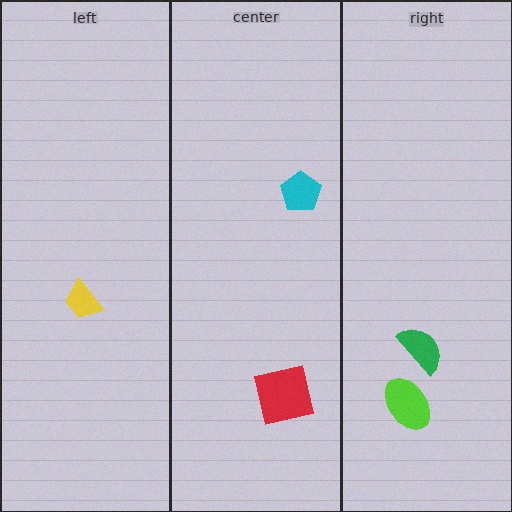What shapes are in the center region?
The cyan pentagon, the red square.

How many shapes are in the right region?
2.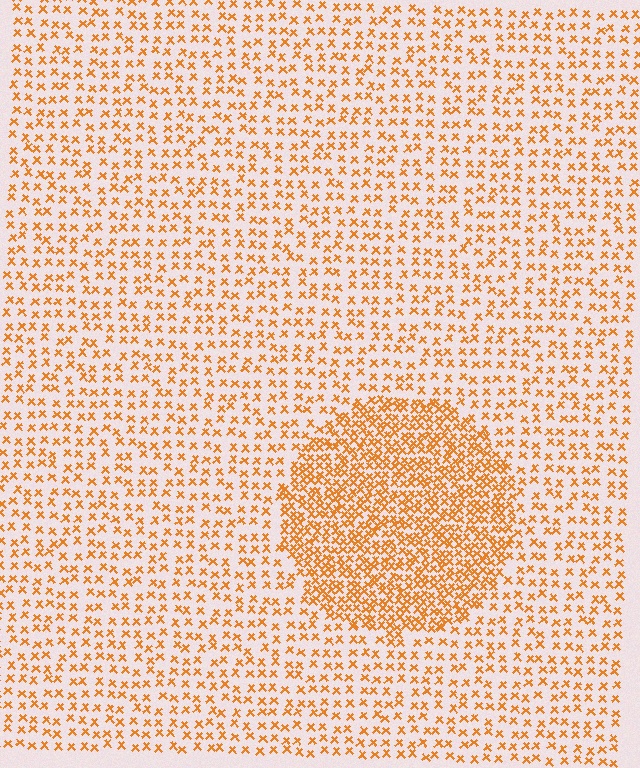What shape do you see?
I see a circle.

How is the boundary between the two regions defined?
The boundary is defined by a change in element density (approximately 2.3x ratio). All elements are the same color, size, and shape.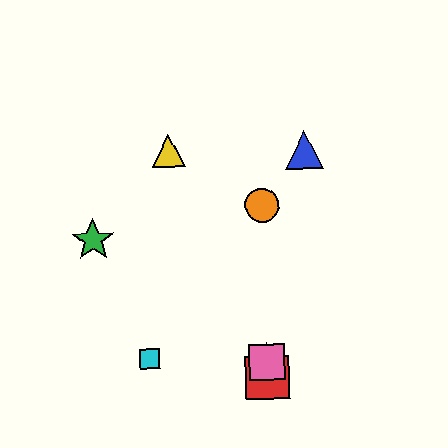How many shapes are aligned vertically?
4 shapes (the red square, the purple star, the orange circle, the pink square) are aligned vertically.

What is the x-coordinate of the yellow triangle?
The yellow triangle is at x≈169.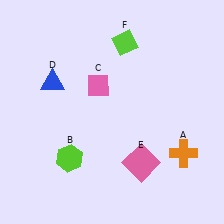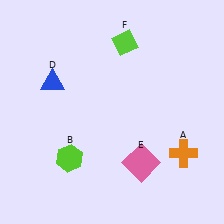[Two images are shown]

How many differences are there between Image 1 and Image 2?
There is 1 difference between the two images.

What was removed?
The pink diamond (C) was removed in Image 2.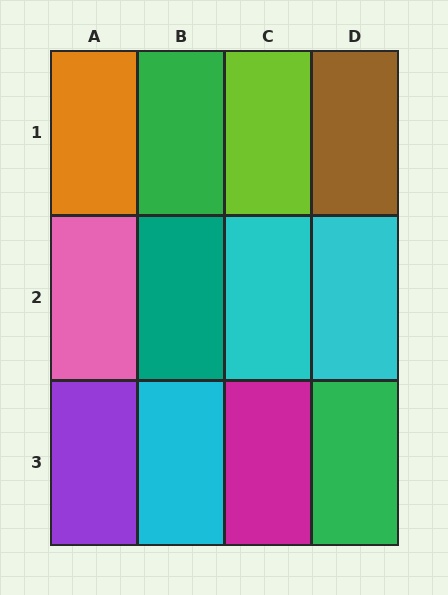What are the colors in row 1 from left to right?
Orange, green, lime, brown.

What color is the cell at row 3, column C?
Magenta.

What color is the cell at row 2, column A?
Pink.